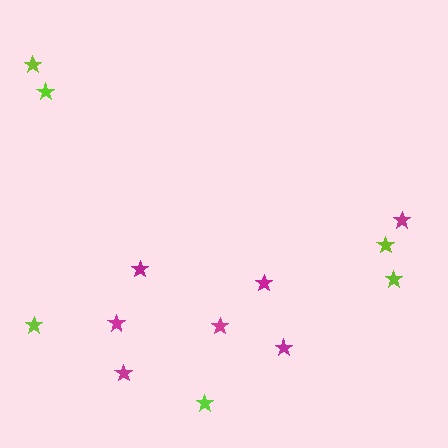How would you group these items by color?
There are 2 groups: one group of magenta stars (7) and one group of lime stars (6).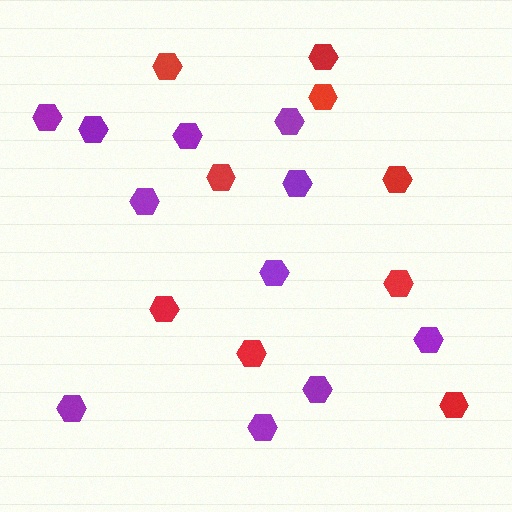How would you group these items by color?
There are 2 groups: one group of red hexagons (9) and one group of purple hexagons (11).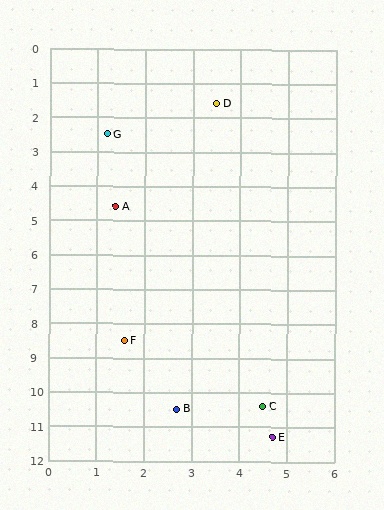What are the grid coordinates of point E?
Point E is at approximately (4.7, 11.3).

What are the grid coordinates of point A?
Point A is at approximately (1.4, 4.6).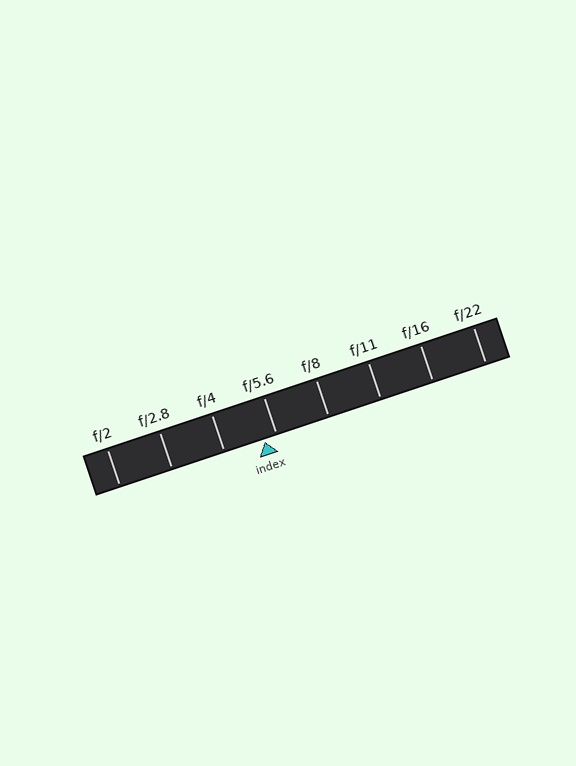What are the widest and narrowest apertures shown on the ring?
The widest aperture shown is f/2 and the narrowest is f/22.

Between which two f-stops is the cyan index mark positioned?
The index mark is between f/4 and f/5.6.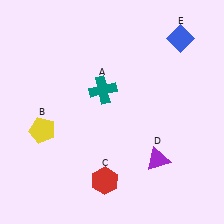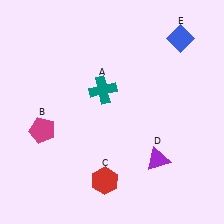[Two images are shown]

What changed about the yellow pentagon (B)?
In Image 1, B is yellow. In Image 2, it changed to magenta.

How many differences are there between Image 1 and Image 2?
There is 1 difference between the two images.